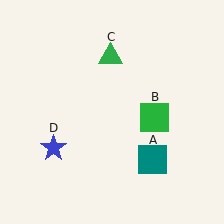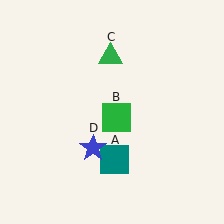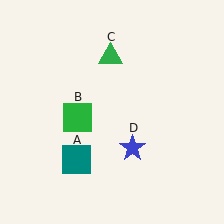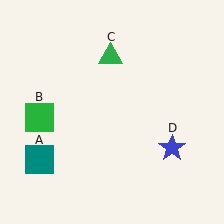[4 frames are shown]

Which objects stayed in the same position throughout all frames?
Green triangle (object C) remained stationary.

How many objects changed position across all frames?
3 objects changed position: teal square (object A), green square (object B), blue star (object D).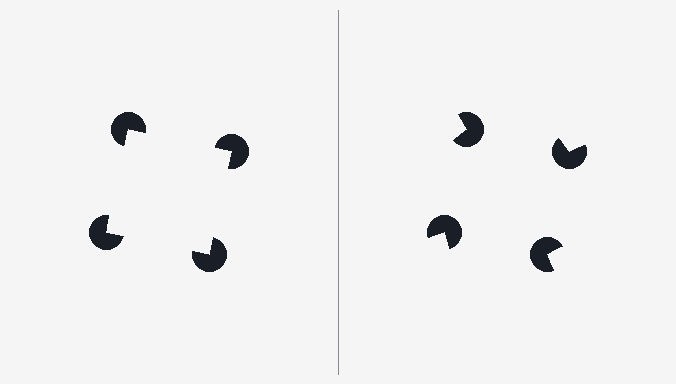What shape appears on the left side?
An illusory square.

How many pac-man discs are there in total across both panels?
8 — 4 on each side.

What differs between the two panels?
The pac-man discs are positioned identically on both sides; only the wedge orientations differ. On the left they align to a square; on the right they are misaligned.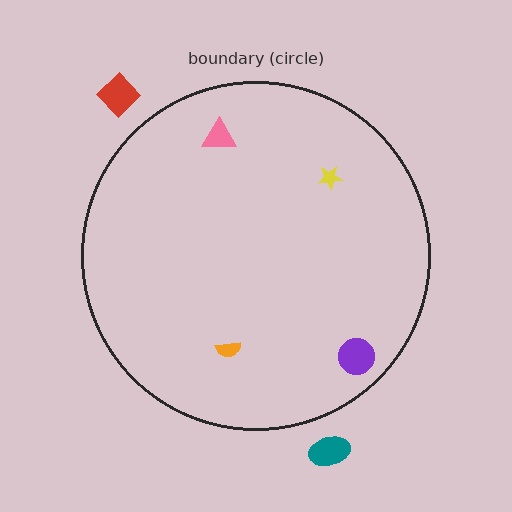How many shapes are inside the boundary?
4 inside, 2 outside.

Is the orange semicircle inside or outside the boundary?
Inside.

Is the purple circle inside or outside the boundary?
Inside.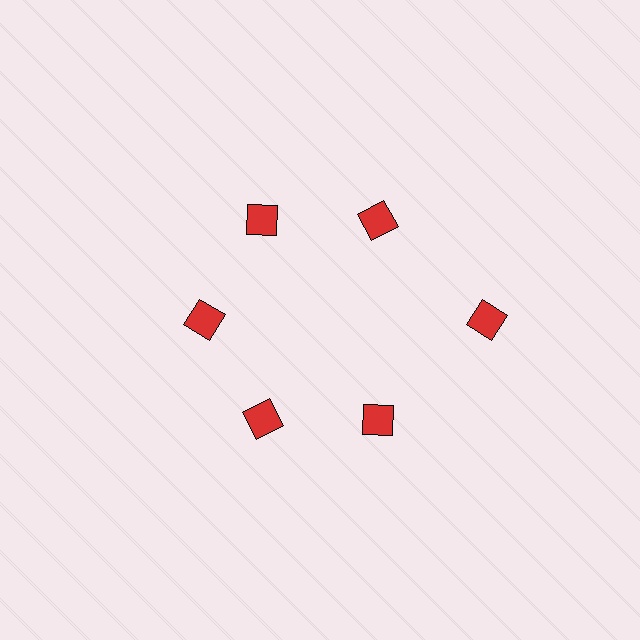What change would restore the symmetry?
The symmetry would be restored by moving it inward, back onto the ring so that all 6 diamonds sit at equal angles and equal distance from the center.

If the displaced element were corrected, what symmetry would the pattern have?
It would have 6-fold rotational symmetry — the pattern would map onto itself every 60 degrees.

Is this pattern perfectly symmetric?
No. The 6 red diamonds are arranged in a ring, but one element near the 3 o'clock position is pushed outward from the center, breaking the 6-fold rotational symmetry.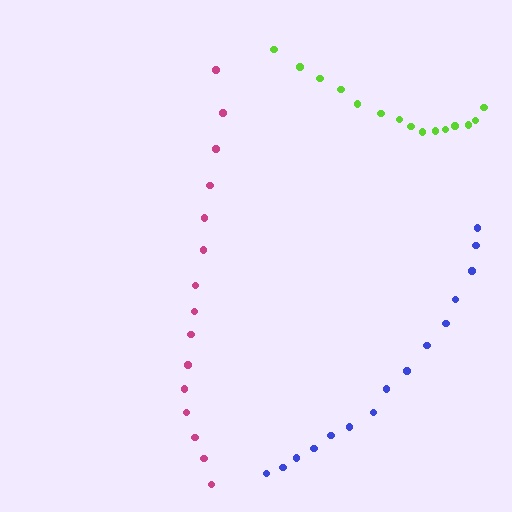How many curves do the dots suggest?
There are 3 distinct paths.